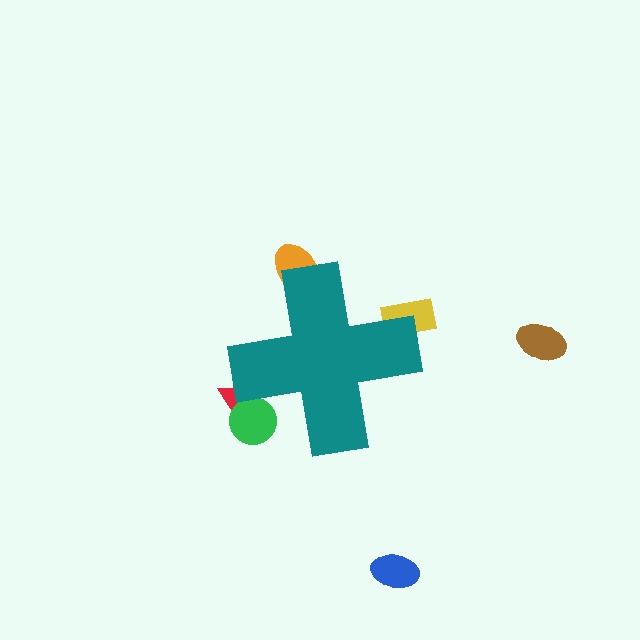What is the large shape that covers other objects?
A teal cross.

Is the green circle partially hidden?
Yes, the green circle is partially hidden behind the teal cross.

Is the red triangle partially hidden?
Yes, the red triangle is partially hidden behind the teal cross.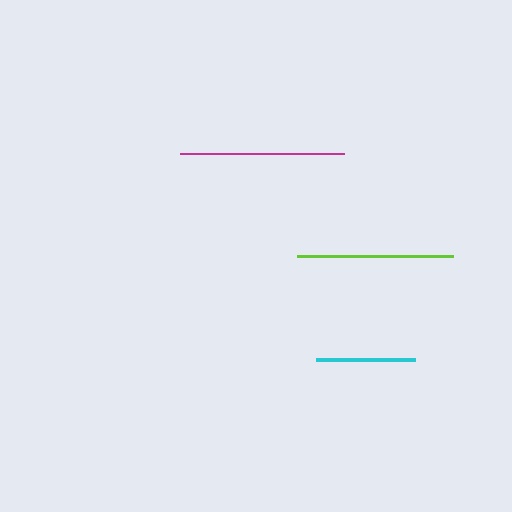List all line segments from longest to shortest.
From longest to shortest: magenta, lime, cyan.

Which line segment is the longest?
The magenta line is the longest at approximately 164 pixels.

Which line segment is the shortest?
The cyan line is the shortest at approximately 98 pixels.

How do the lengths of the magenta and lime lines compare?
The magenta and lime lines are approximately the same length.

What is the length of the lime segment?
The lime segment is approximately 157 pixels long.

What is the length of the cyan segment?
The cyan segment is approximately 98 pixels long.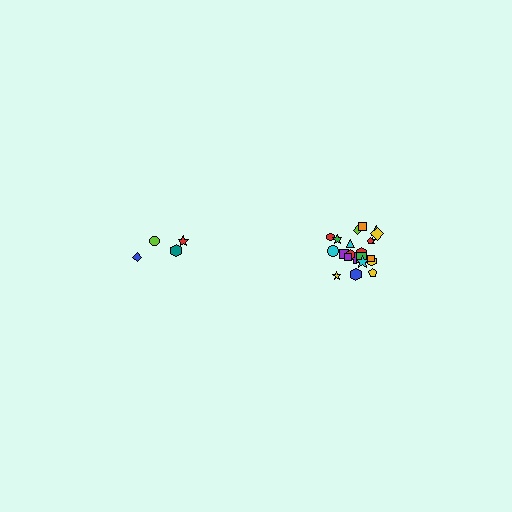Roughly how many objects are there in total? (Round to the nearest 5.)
Roughly 25 objects in total.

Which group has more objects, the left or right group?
The right group.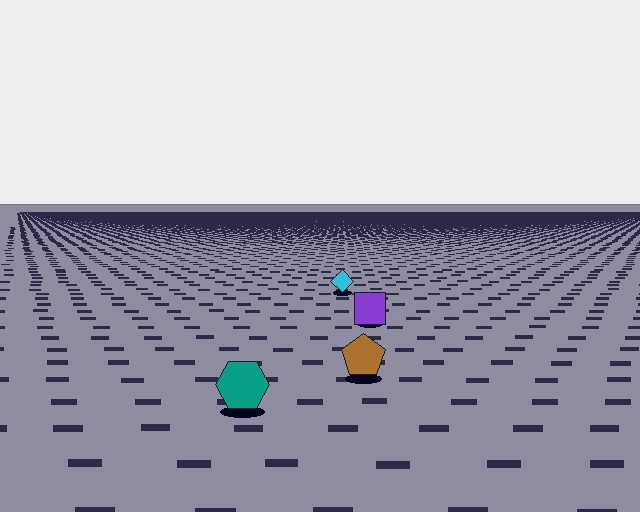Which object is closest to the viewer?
The teal hexagon is closest. The texture marks near it are larger and more spread out.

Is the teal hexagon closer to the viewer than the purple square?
Yes. The teal hexagon is closer — you can tell from the texture gradient: the ground texture is coarser near it.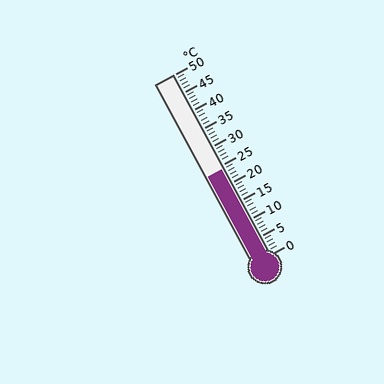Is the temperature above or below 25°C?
The temperature is below 25°C.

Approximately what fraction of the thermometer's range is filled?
The thermometer is filled to approximately 50% of its range.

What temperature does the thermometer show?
The thermometer shows approximately 24°C.